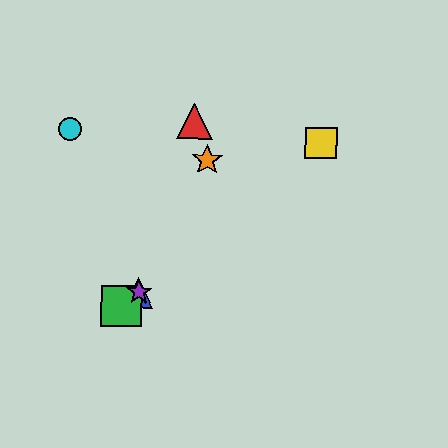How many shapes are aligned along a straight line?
4 shapes (the blue triangle, the green square, the yellow square, the purple star) are aligned along a straight line.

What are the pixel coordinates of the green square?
The green square is at (121, 306).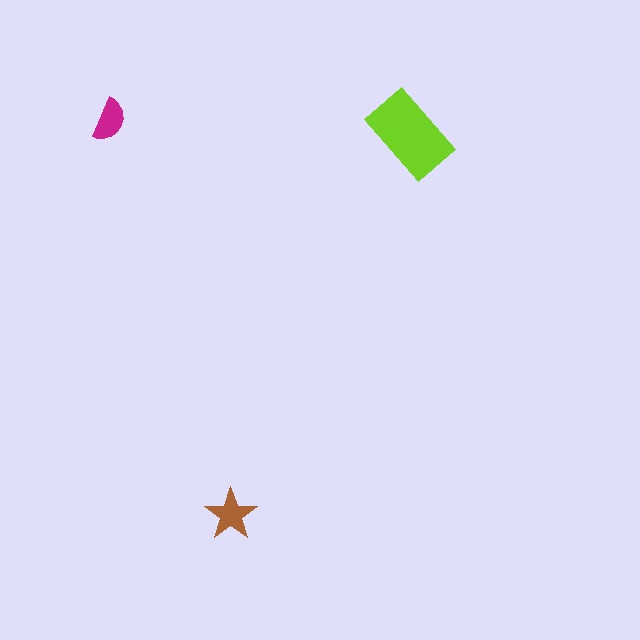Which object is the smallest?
The magenta semicircle.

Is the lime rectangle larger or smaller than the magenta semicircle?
Larger.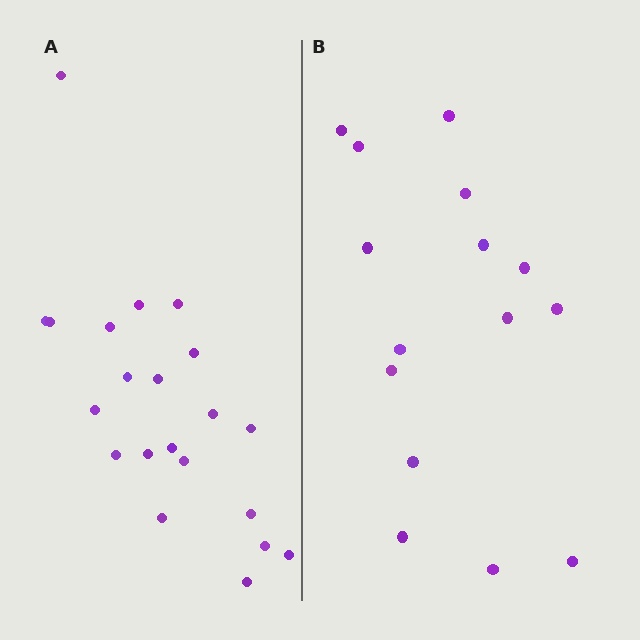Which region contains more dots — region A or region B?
Region A (the left region) has more dots.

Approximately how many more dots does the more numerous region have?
Region A has about 6 more dots than region B.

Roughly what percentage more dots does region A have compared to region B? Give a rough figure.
About 40% more.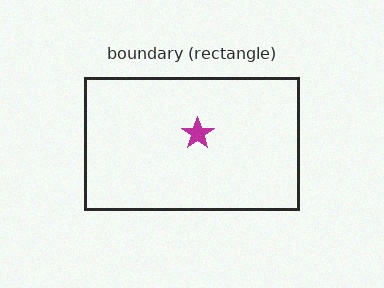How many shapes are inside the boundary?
1 inside, 0 outside.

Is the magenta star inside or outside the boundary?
Inside.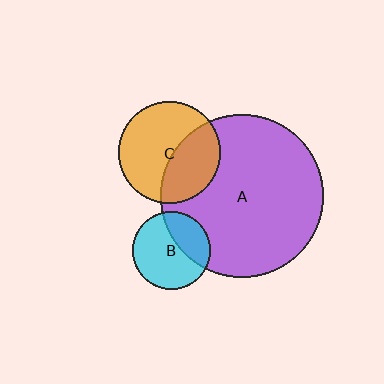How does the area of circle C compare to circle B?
Approximately 1.7 times.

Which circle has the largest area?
Circle A (purple).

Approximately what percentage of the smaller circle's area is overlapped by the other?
Approximately 35%.